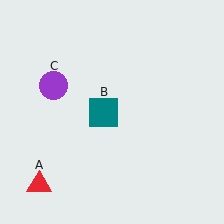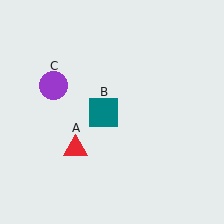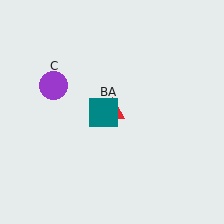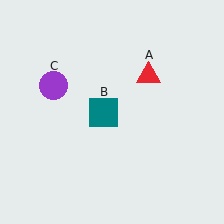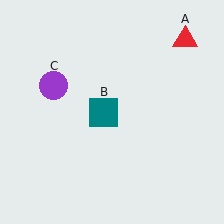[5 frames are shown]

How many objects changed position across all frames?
1 object changed position: red triangle (object A).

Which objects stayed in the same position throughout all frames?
Teal square (object B) and purple circle (object C) remained stationary.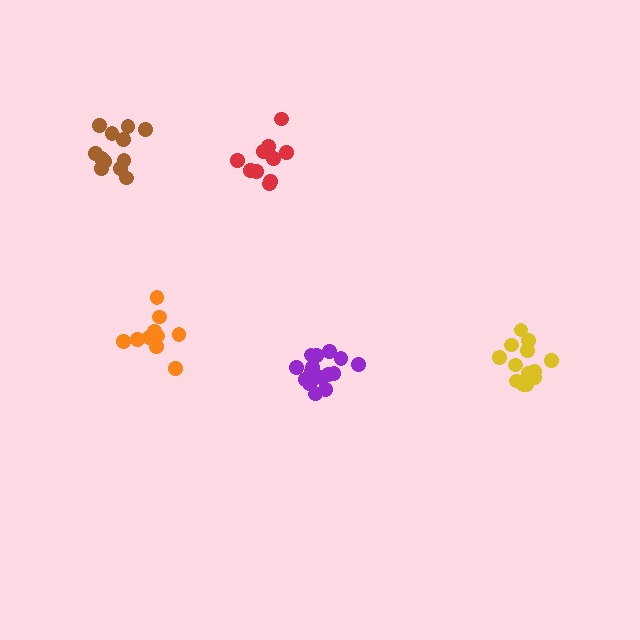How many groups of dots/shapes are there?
There are 5 groups.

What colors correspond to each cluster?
The clusters are colored: red, orange, brown, purple, yellow.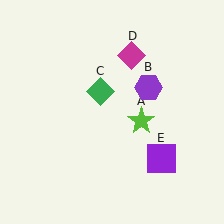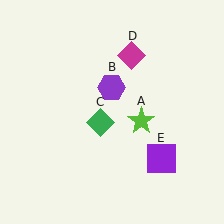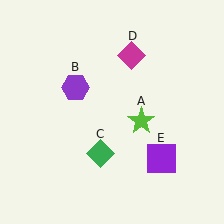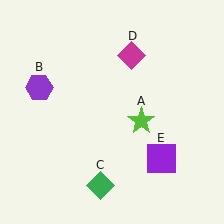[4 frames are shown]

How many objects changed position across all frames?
2 objects changed position: purple hexagon (object B), green diamond (object C).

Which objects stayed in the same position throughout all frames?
Lime star (object A) and magenta diamond (object D) and purple square (object E) remained stationary.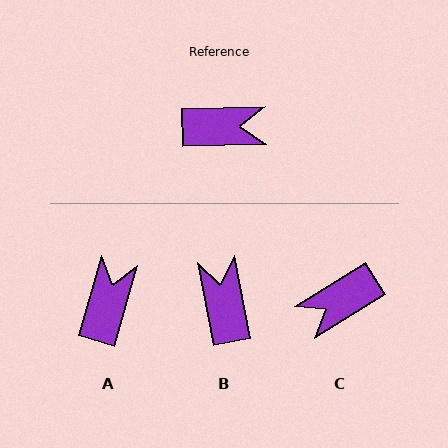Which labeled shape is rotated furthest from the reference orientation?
C, about 150 degrees away.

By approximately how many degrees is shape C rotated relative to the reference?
Approximately 150 degrees clockwise.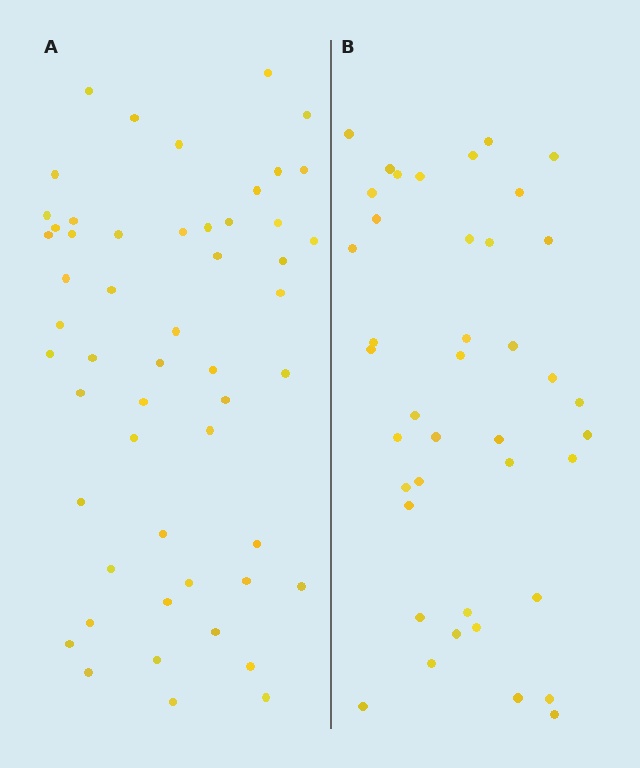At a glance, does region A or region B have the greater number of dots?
Region A (the left region) has more dots.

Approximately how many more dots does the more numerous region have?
Region A has roughly 12 or so more dots than region B.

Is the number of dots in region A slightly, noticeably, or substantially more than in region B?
Region A has noticeably more, but not dramatically so. The ratio is roughly 1.3 to 1.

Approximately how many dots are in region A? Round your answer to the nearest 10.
About 50 dots. (The exact count is 53, which rounds to 50.)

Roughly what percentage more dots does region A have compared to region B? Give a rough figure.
About 30% more.